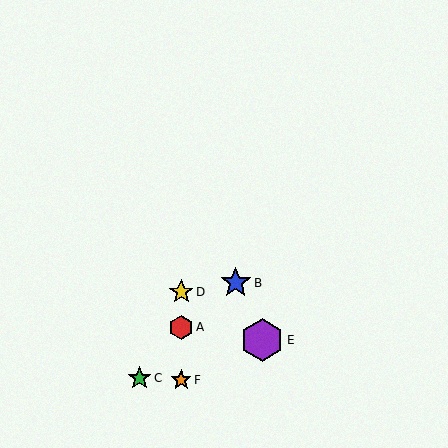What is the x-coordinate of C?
Object C is at x≈139.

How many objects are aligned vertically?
3 objects (A, D, F) are aligned vertically.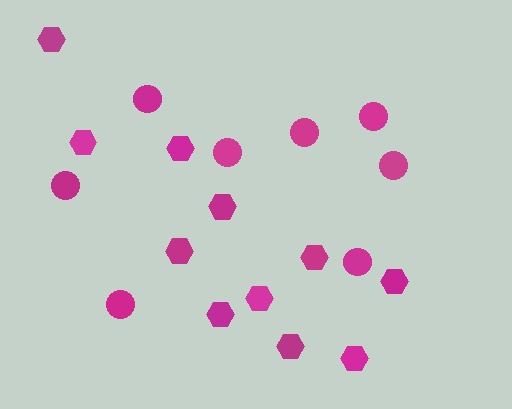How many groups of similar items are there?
There are 2 groups: one group of circles (8) and one group of hexagons (11).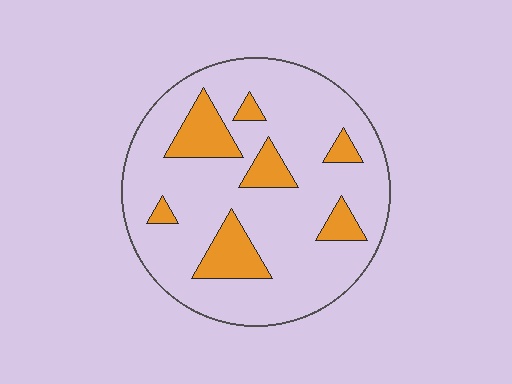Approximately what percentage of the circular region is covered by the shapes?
Approximately 20%.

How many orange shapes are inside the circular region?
7.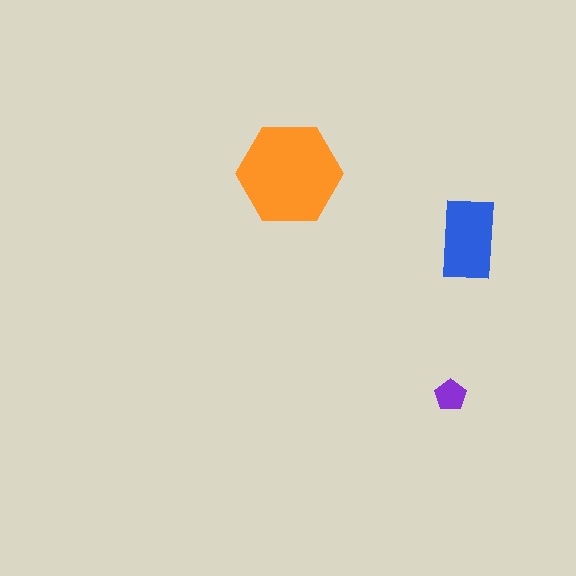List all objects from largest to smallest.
The orange hexagon, the blue rectangle, the purple pentagon.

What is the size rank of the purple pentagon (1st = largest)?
3rd.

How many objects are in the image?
There are 3 objects in the image.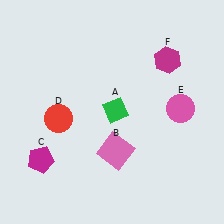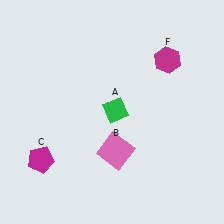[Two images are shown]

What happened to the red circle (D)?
The red circle (D) was removed in Image 2. It was in the bottom-left area of Image 1.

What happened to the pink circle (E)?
The pink circle (E) was removed in Image 2. It was in the top-right area of Image 1.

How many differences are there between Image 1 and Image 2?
There are 2 differences between the two images.